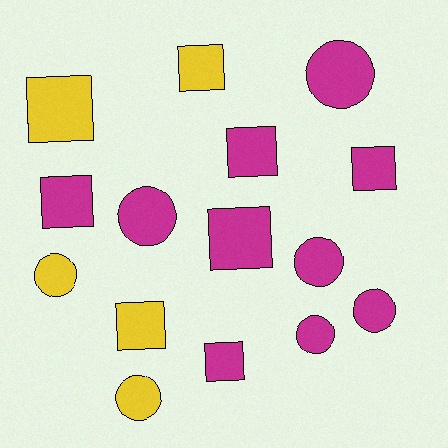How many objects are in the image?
There are 15 objects.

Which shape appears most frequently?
Square, with 8 objects.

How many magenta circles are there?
There are 5 magenta circles.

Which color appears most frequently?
Magenta, with 10 objects.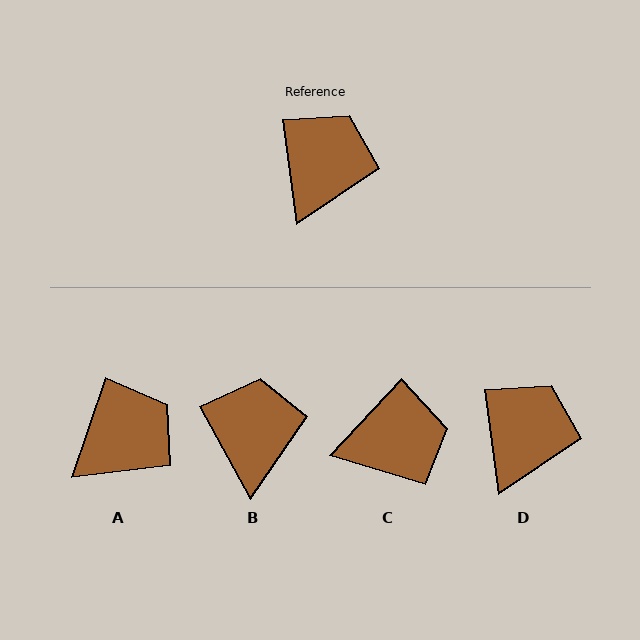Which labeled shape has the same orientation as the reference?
D.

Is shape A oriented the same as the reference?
No, it is off by about 27 degrees.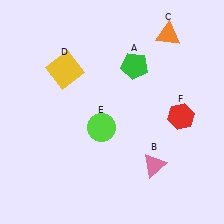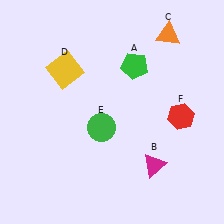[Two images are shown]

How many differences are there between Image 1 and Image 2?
There are 2 differences between the two images.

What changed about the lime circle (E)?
In Image 1, E is lime. In Image 2, it changed to green.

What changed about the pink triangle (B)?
In Image 1, B is pink. In Image 2, it changed to magenta.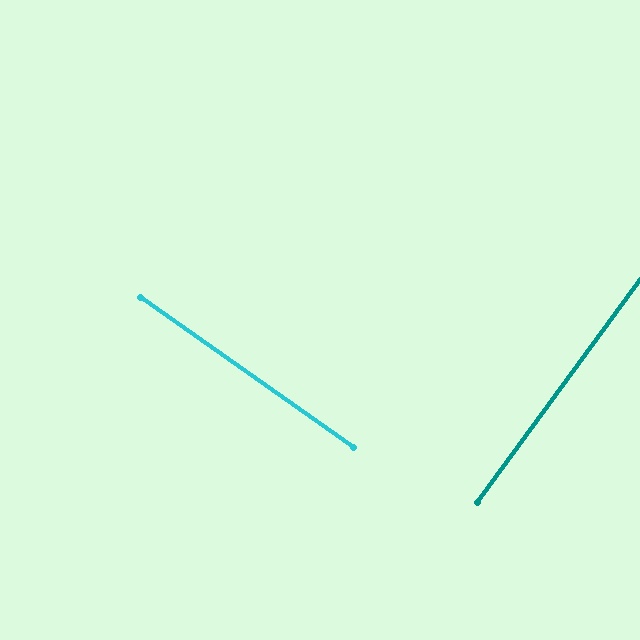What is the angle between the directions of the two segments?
Approximately 89 degrees.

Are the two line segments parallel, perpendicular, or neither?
Perpendicular — they meet at approximately 89°.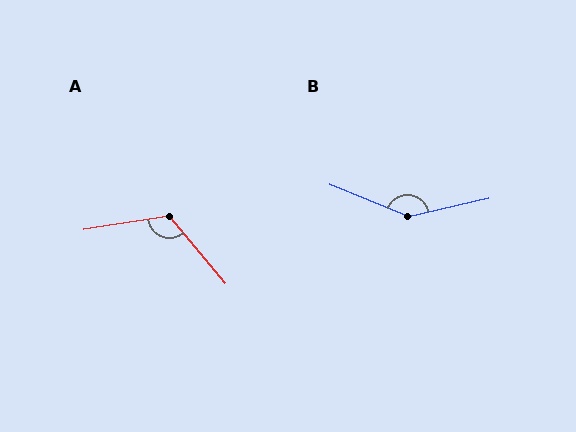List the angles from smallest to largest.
A (121°), B (145°).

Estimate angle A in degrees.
Approximately 121 degrees.